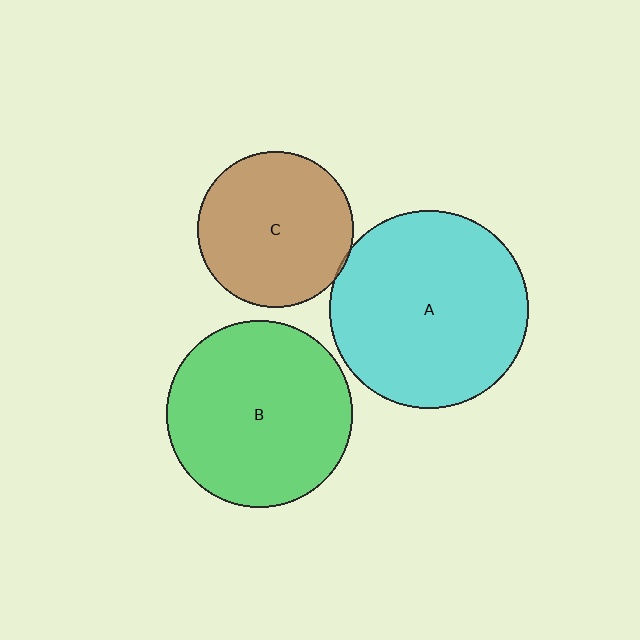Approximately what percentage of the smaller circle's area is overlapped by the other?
Approximately 5%.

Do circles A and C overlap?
Yes.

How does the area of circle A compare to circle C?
Approximately 1.6 times.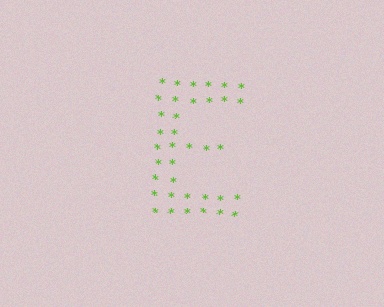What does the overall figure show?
The overall figure shows the letter E.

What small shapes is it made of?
It is made of small asterisks.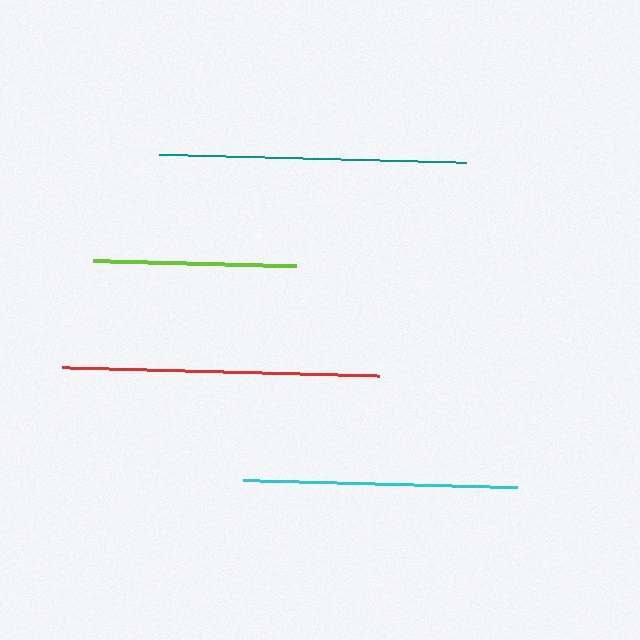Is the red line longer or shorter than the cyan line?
The red line is longer than the cyan line.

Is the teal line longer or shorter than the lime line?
The teal line is longer than the lime line.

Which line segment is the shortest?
The lime line is the shortest at approximately 203 pixels.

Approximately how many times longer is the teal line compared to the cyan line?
The teal line is approximately 1.1 times the length of the cyan line.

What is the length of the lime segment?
The lime segment is approximately 203 pixels long.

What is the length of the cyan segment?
The cyan segment is approximately 274 pixels long.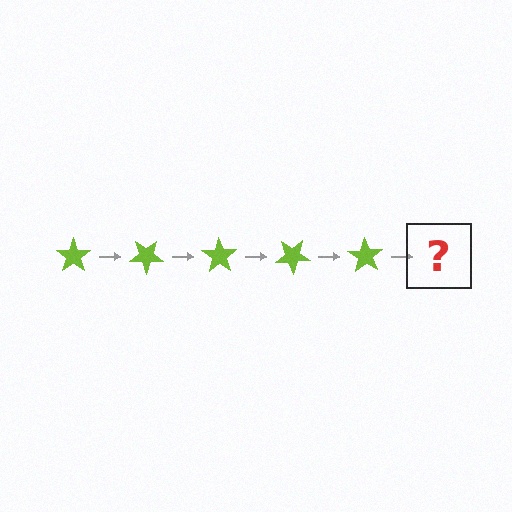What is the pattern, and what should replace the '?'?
The pattern is that the star rotates 35 degrees each step. The '?' should be a lime star rotated 175 degrees.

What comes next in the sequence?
The next element should be a lime star rotated 175 degrees.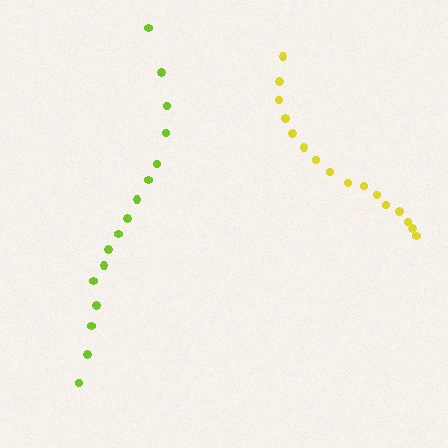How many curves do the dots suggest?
There are 2 distinct paths.